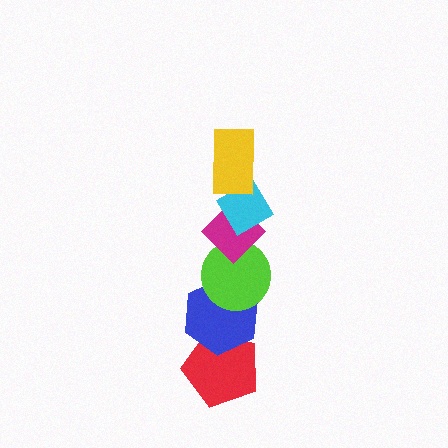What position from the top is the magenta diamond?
The magenta diamond is 3rd from the top.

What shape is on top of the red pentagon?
The blue hexagon is on top of the red pentagon.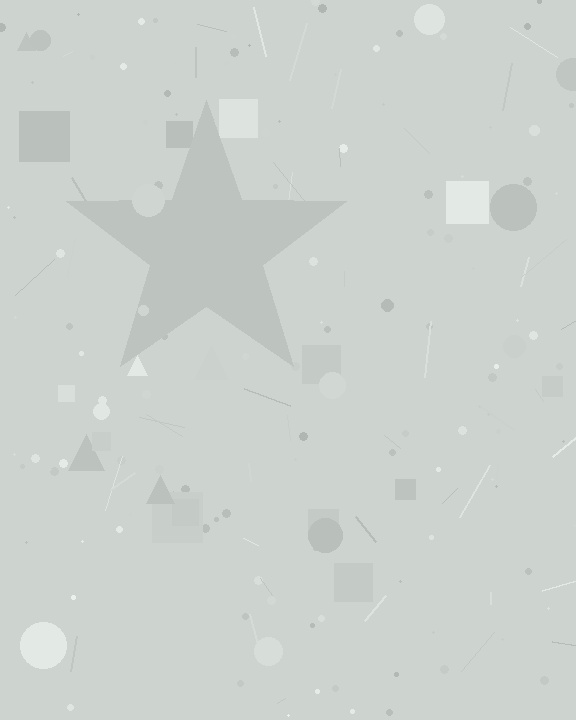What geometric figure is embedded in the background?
A star is embedded in the background.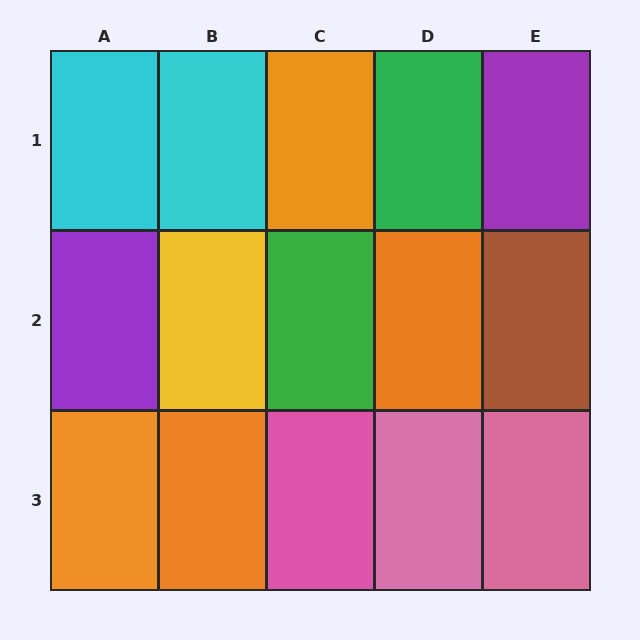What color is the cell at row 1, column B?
Cyan.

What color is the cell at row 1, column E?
Purple.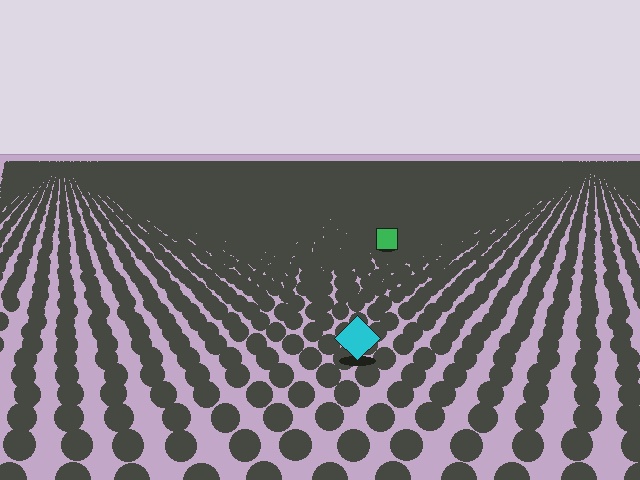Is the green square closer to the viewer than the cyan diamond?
No. The cyan diamond is closer — you can tell from the texture gradient: the ground texture is coarser near it.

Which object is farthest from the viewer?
The green square is farthest from the viewer. It appears smaller and the ground texture around it is denser.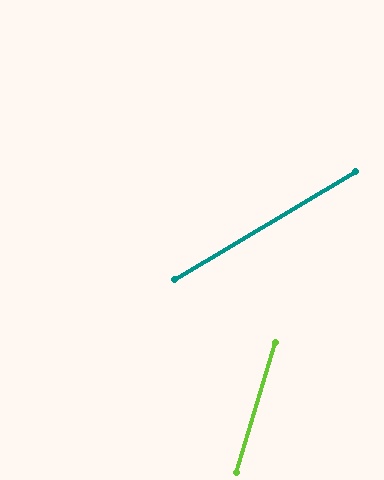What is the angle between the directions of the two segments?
Approximately 43 degrees.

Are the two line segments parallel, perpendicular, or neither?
Neither parallel nor perpendicular — they differ by about 43°.